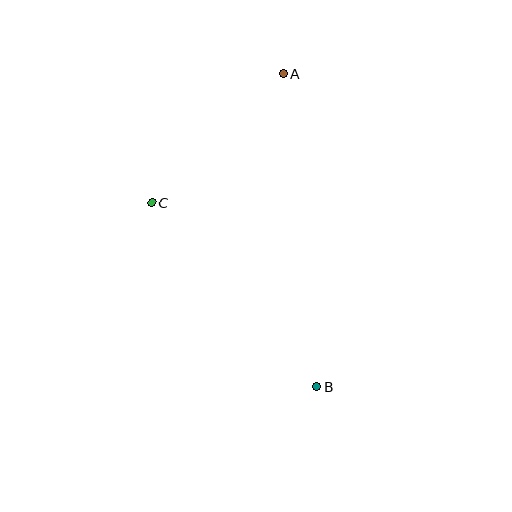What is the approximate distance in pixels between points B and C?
The distance between B and C is approximately 247 pixels.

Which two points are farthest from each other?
Points A and B are farthest from each other.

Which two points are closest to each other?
Points A and C are closest to each other.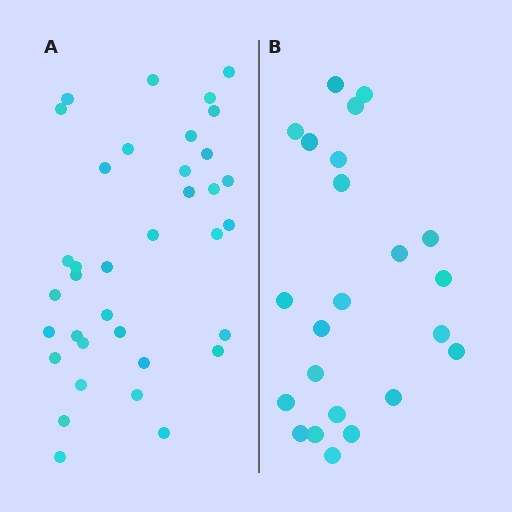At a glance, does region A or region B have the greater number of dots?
Region A (the left region) has more dots.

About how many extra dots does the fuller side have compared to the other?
Region A has approximately 15 more dots than region B.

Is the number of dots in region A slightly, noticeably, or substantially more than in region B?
Region A has substantially more. The ratio is roughly 1.6 to 1.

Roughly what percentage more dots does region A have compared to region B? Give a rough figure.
About 55% more.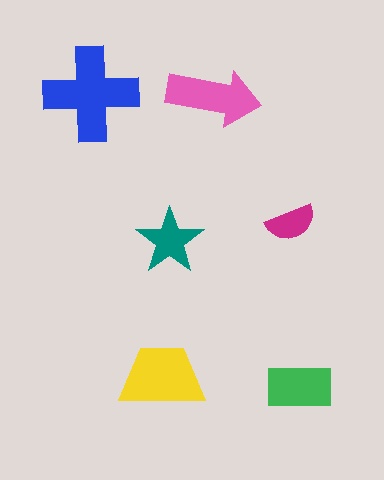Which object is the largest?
The blue cross.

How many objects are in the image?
There are 6 objects in the image.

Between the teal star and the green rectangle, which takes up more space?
The green rectangle.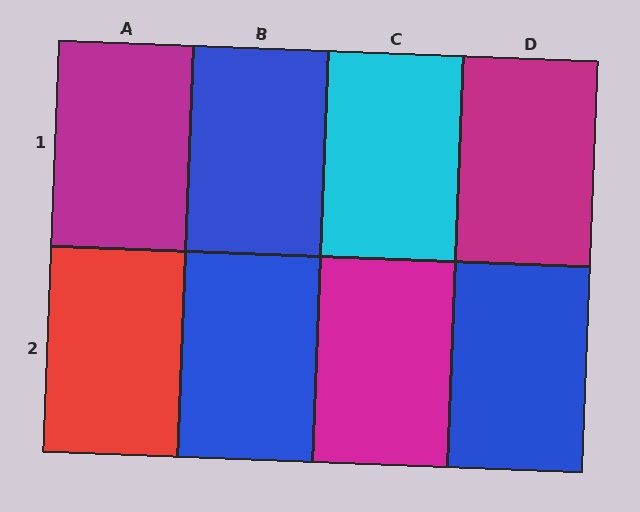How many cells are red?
1 cell is red.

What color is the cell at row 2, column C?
Magenta.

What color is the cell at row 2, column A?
Red.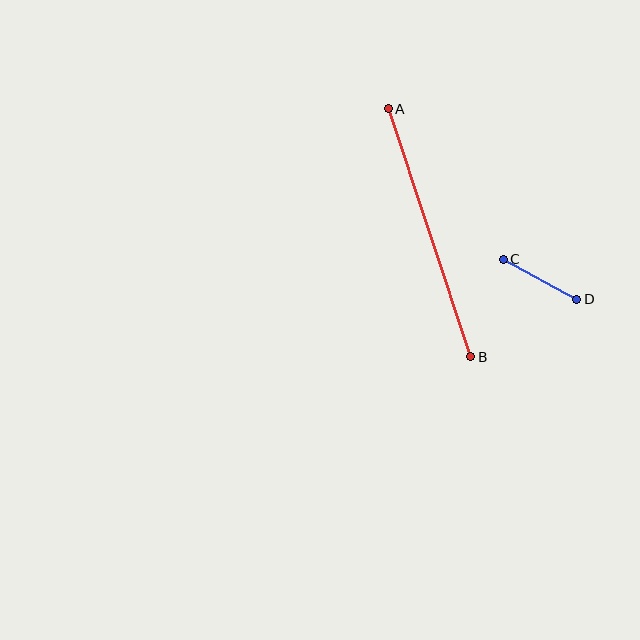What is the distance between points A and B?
The distance is approximately 262 pixels.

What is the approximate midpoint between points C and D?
The midpoint is at approximately (540, 279) pixels.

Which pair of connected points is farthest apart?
Points A and B are farthest apart.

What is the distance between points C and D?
The distance is approximately 84 pixels.